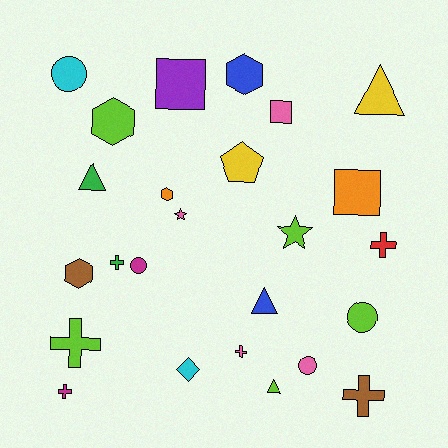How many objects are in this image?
There are 25 objects.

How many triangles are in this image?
There are 4 triangles.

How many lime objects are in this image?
There are 5 lime objects.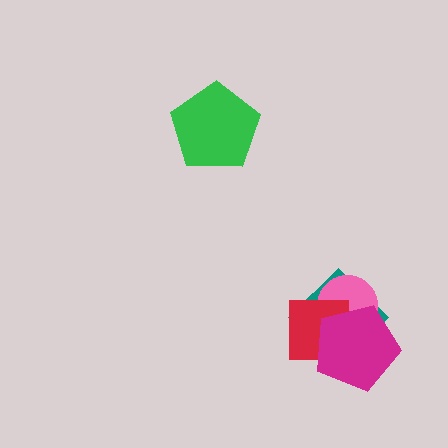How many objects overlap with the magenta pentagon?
3 objects overlap with the magenta pentagon.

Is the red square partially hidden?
Yes, it is partially covered by another shape.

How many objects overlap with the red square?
3 objects overlap with the red square.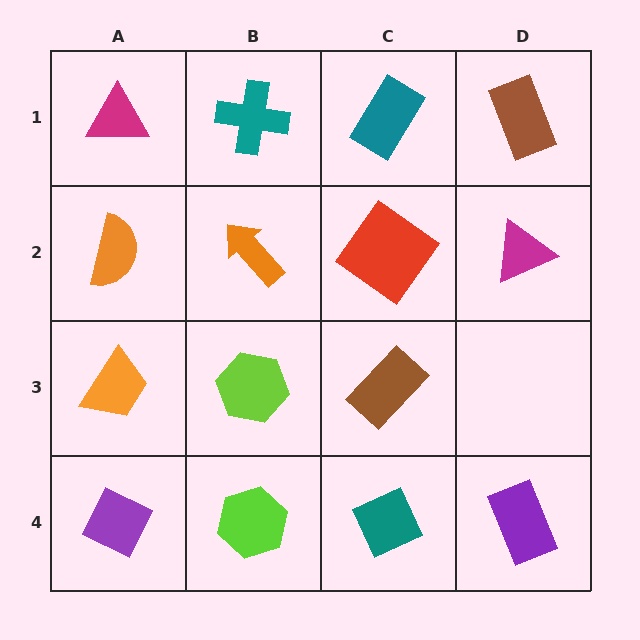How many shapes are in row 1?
4 shapes.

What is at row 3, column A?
An orange trapezoid.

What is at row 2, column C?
A red diamond.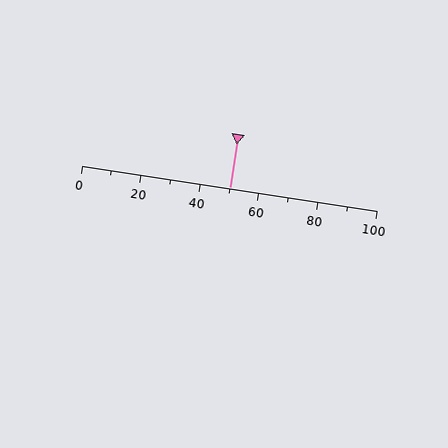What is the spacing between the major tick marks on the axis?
The major ticks are spaced 20 apart.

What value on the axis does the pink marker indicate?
The marker indicates approximately 50.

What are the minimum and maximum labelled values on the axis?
The axis runs from 0 to 100.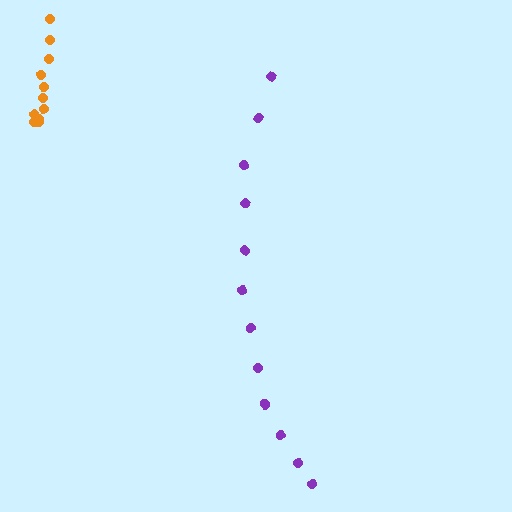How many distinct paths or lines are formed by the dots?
There are 2 distinct paths.